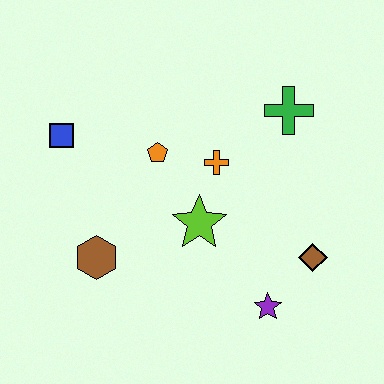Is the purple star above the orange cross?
No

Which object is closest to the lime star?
The orange cross is closest to the lime star.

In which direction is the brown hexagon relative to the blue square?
The brown hexagon is below the blue square.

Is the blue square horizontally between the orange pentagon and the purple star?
No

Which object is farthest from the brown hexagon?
The green cross is farthest from the brown hexagon.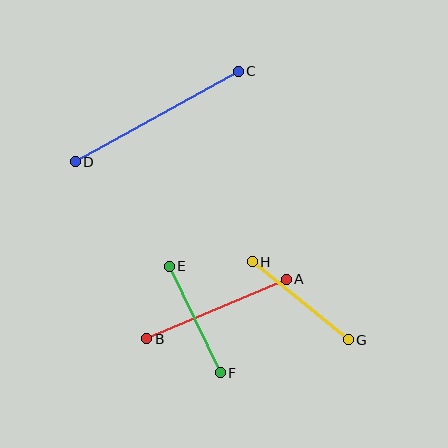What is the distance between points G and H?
The distance is approximately 123 pixels.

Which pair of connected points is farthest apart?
Points C and D are farthest apart.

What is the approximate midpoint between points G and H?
The midpoint is at approximately (300, 301) pixels.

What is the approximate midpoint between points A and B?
The midpoint is at approximately (216, 309) pixels.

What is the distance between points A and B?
The distance is approximately 152 pixels.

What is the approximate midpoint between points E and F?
The midpoint is at approximately (195, 320) pixels.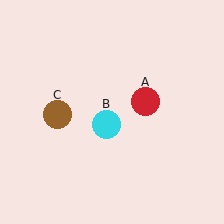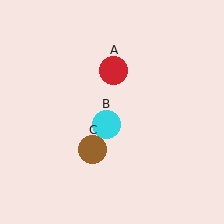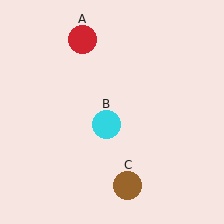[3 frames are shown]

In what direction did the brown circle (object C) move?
The brown circle (object C) moved down and to the right.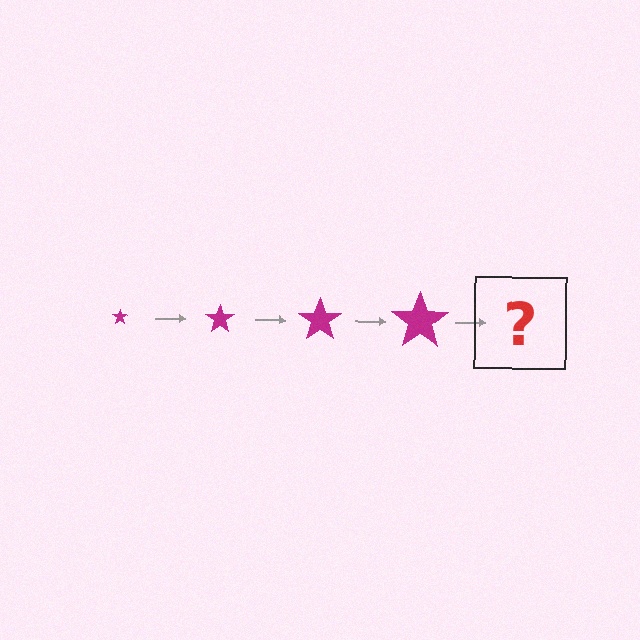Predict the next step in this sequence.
The next step is a magenta star, larger than the previous one.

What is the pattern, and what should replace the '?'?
The pattern is that the star gets progressively larger each step. The '?' should be a magenta star, larger than the previous one.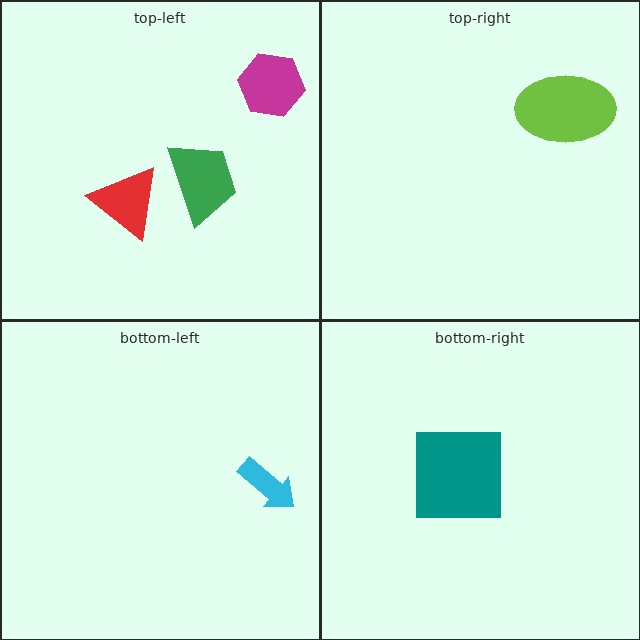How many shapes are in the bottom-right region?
1.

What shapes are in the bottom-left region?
The cyan arrow.